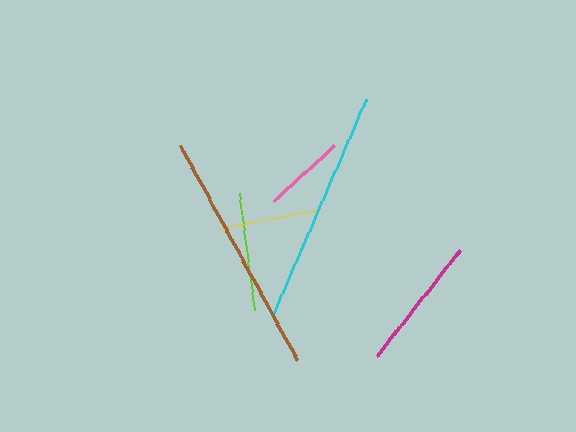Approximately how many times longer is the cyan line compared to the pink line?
The cyan line is approximately 2.8 times the length of the pink line.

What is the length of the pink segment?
The pink segment is approximately 82 pixels long.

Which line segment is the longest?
The brown line is the longest at approximately 244 pixels.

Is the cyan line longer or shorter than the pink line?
The cyan line is longer than the pink line.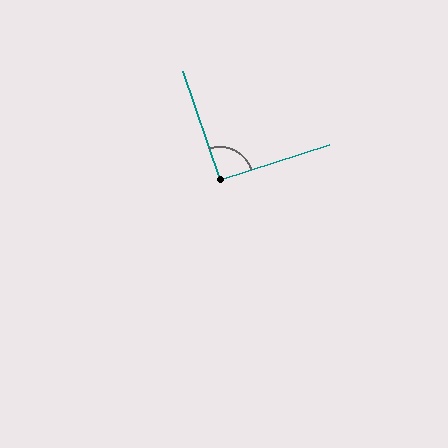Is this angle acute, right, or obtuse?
It is approximately a right angle.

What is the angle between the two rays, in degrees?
Approximately 91 degrees.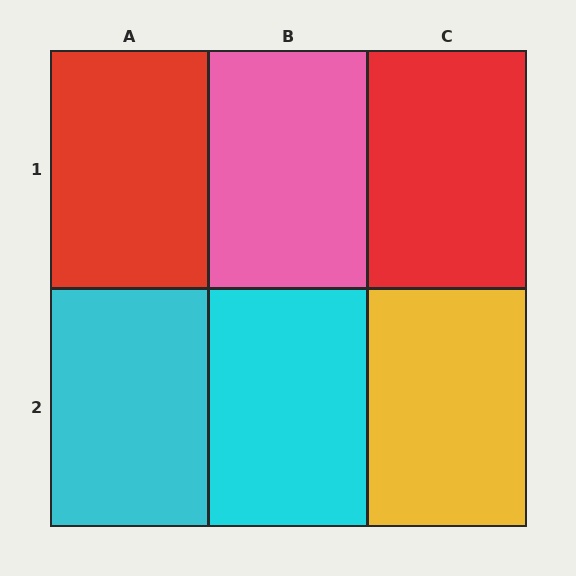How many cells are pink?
1 cell is pink.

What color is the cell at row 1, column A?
Red.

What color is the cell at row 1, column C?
Red.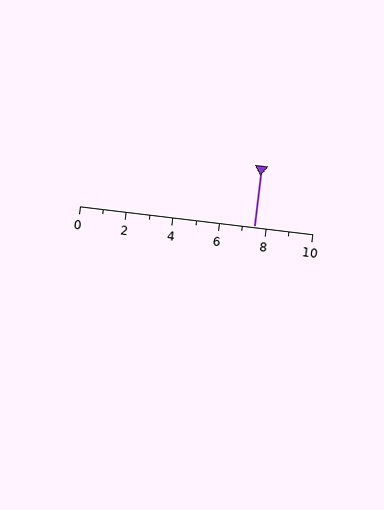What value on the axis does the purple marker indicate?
The marker indicates approximately 7.5.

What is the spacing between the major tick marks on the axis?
The major ticks are spaced 2 apart.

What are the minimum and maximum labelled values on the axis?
The axis runs from 0 to 10.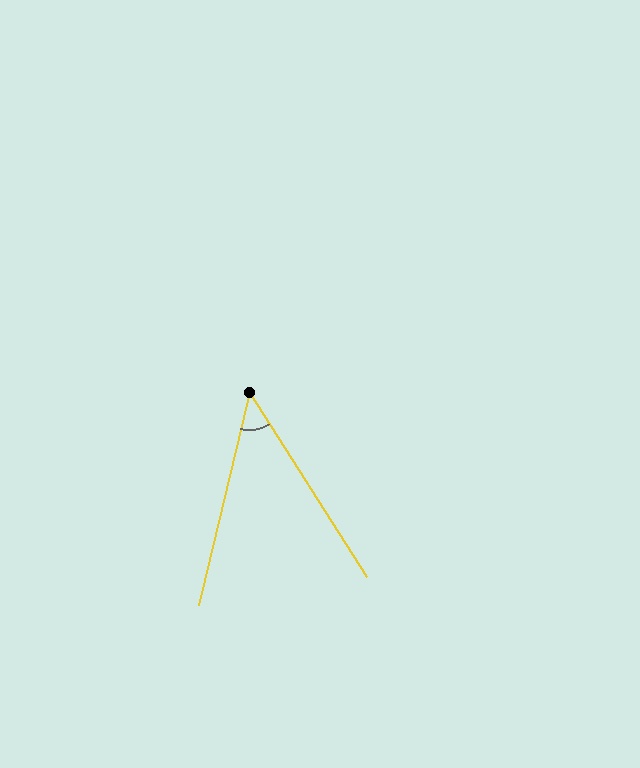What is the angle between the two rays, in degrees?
Approximately 46 degrees.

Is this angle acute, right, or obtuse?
It is acute.